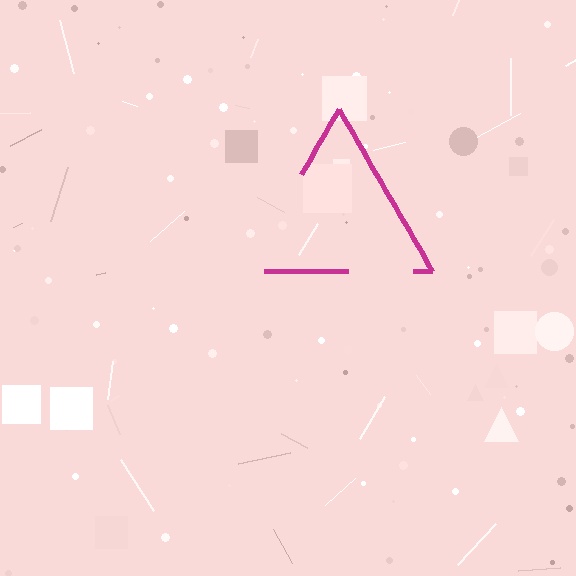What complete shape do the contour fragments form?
The contour fragments form a triangle.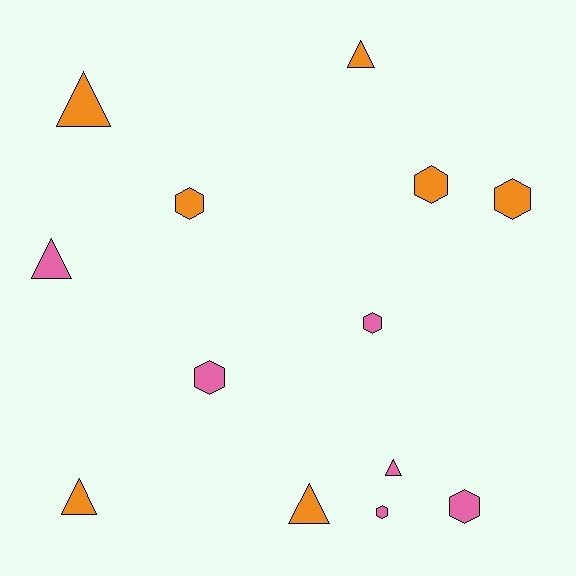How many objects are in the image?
There are 13 objects.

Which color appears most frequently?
Orange, with 7 objects.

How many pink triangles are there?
There are 2 pink triangles.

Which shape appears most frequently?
Hexagon, with 7 objects.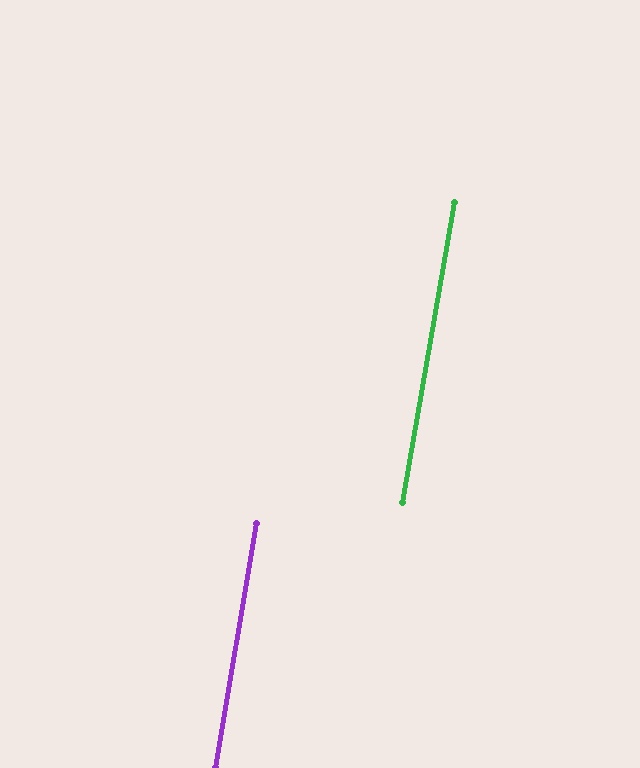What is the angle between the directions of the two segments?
Approximately 0 degrees.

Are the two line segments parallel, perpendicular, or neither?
Parallel — their directions differ by only 0.5°.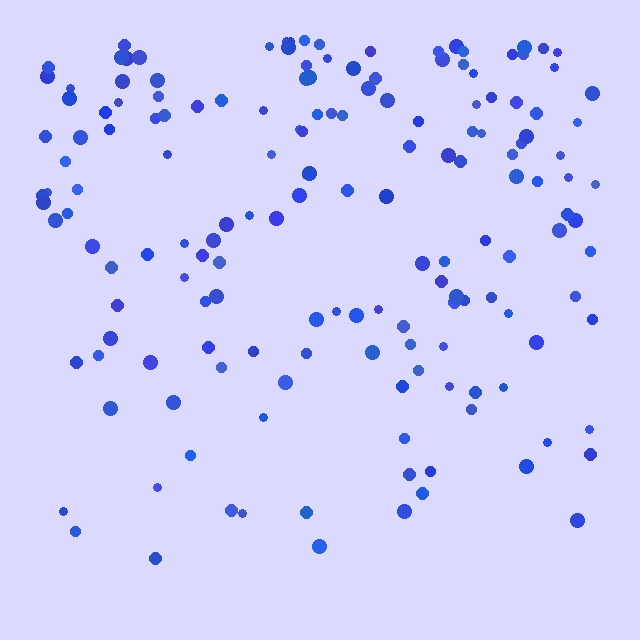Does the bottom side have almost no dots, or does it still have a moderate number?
Still a moderate number, just noticeably fewer than the top.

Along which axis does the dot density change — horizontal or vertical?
Vertical.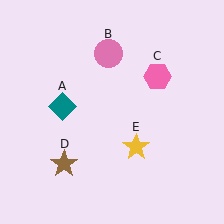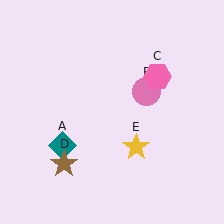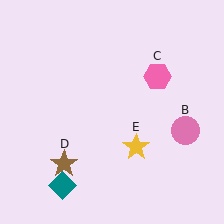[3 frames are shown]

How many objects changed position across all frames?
2 objects changed position: teal diamond (object A), pink circle (object B).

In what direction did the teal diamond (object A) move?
The teal diamond (object A) moved down.